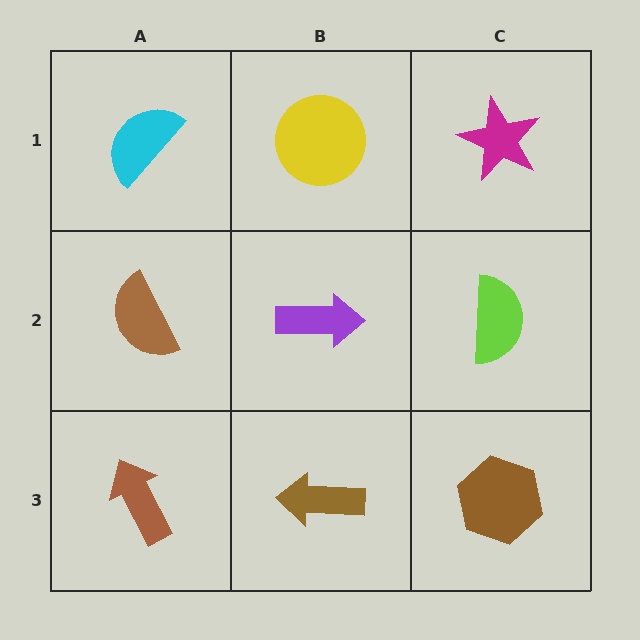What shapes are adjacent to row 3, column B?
A purple arrow (row 2, column B), a brown arrow (row 3, column A), a brown hexagon (row 3, column C).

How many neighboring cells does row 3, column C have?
2.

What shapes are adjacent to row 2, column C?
A magenta star (row 1, column C), a brown hexagon (row 3, column C), a purple arrow (row 2, column B).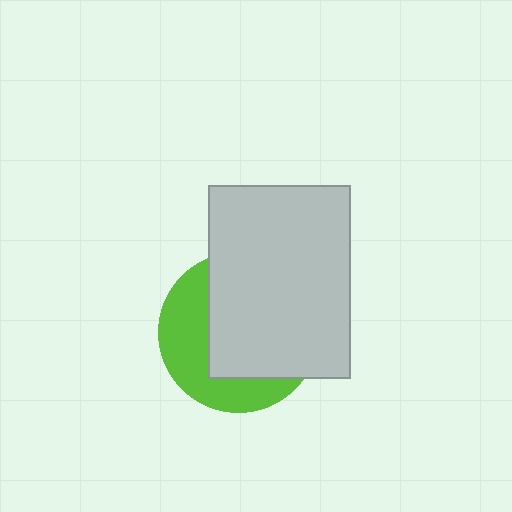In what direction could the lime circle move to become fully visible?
The lime circle could move left. That would shift it out from behind the light gray rectangle entirely.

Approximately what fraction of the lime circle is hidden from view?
Roughly 62% of the lime circle is hidden behind the light gray rectangle.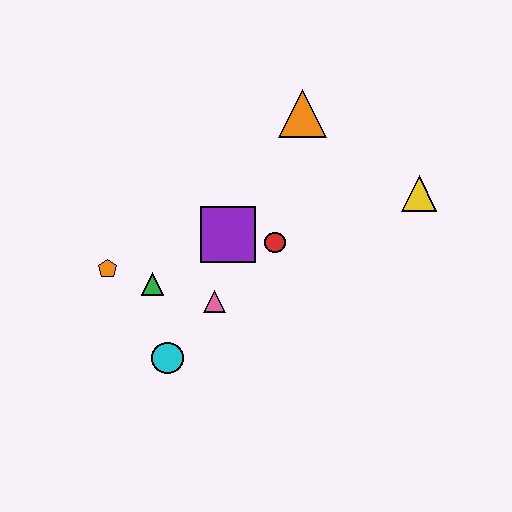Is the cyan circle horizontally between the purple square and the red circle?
No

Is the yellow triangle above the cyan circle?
Yes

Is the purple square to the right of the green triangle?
Yes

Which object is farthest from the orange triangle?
The cyan circle is farthest from the orange triangle.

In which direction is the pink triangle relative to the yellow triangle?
The pink triangle is to the left of the yellow triangle.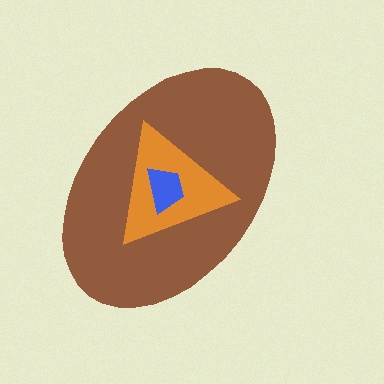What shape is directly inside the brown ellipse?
The orange triangle.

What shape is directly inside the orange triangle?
The blue trapezoid.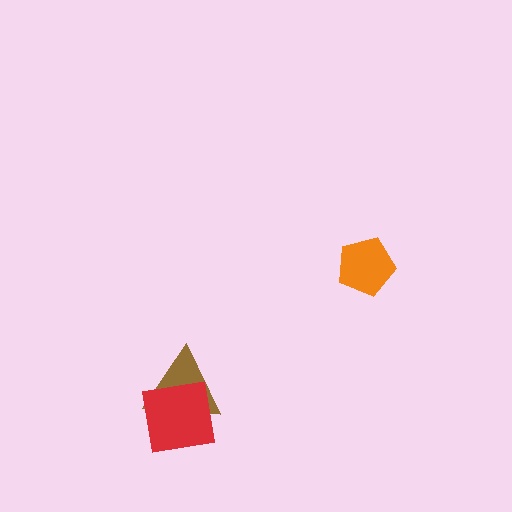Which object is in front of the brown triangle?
The red square is in front of the brown triangle.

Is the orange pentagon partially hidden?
No, no other shape covers it.